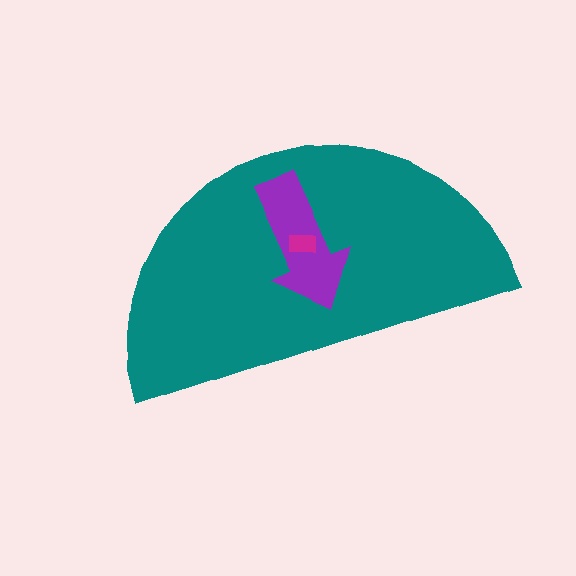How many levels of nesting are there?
3.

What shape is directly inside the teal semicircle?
The purple arrow.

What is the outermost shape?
The teal semicircle.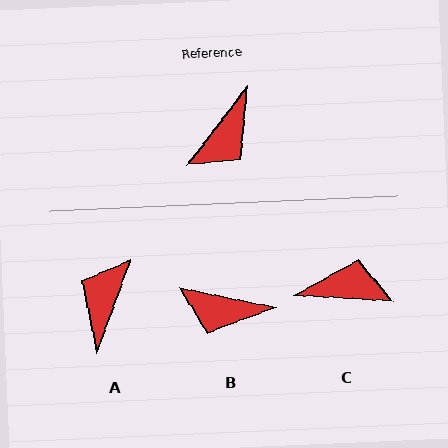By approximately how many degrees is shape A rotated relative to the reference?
Approximately 163 degrees clockwise.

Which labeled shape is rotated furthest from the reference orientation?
A, about 163 degrees away.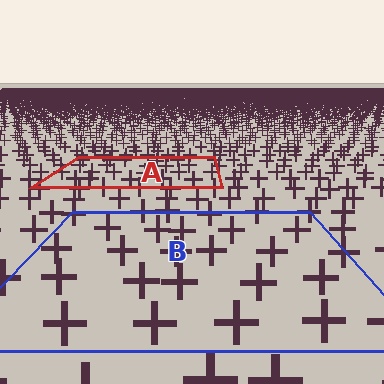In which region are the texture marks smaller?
The texture marks are smaller in region A, because it is farther away.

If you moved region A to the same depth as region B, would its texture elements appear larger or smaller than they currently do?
They would appear larger. At a closer depth, the same texture elements are projected at a bigger on-screen size.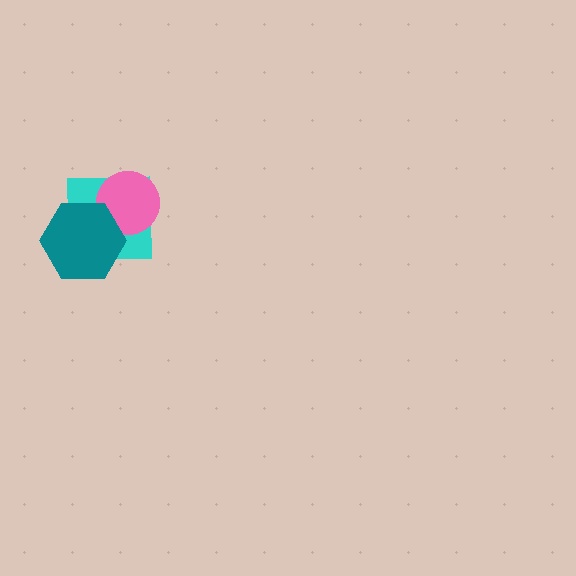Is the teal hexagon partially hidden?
No, no other shape covers it.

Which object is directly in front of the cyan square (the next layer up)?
The pink circle is directly in front of the cyan square.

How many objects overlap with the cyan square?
2 objects overlap with the cyan square.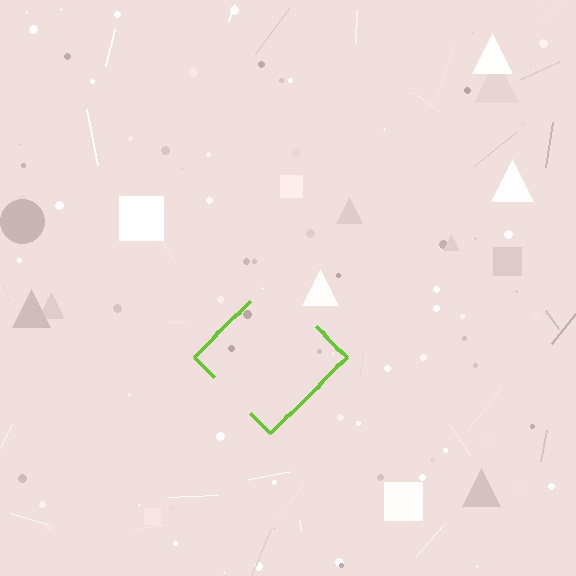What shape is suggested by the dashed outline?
The dashed outline suggests a diamond.